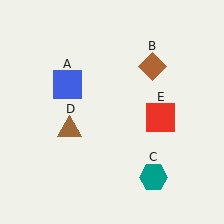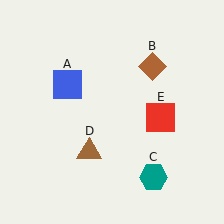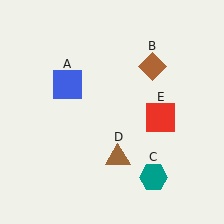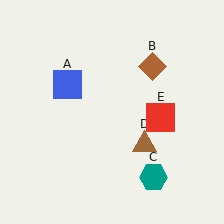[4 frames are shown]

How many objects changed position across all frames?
1 object changed position: brown triangle (object D).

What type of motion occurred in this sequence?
The brown triangle (object D) rotated counterclockwise around the center of the scene.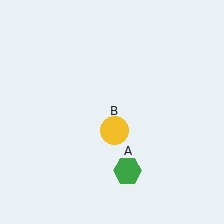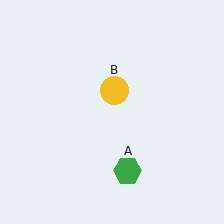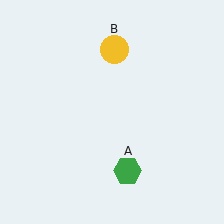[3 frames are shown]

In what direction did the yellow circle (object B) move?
The yellow circle (object B) moved up.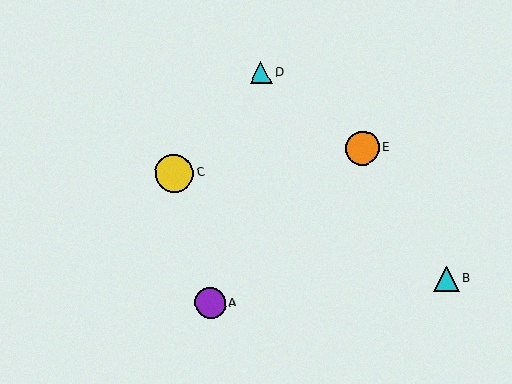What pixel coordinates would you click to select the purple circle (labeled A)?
Click at (210, 303) to select the purple circle A.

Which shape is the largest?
The yellow circle (labeled C) is the largest.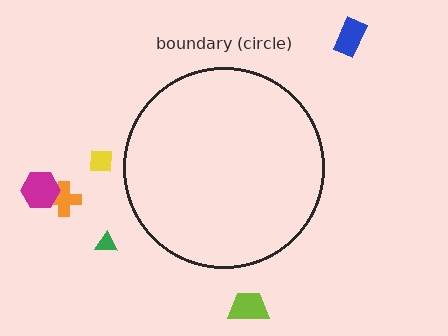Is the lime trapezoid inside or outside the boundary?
Outside.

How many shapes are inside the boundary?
0 inside, 6 outside.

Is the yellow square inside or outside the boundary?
Outside.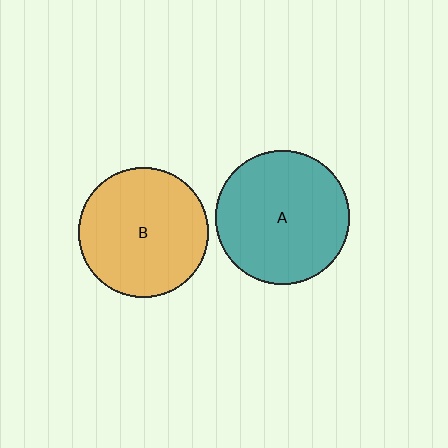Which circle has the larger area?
Circle A (teal).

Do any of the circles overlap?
No, none of the circles overlap.